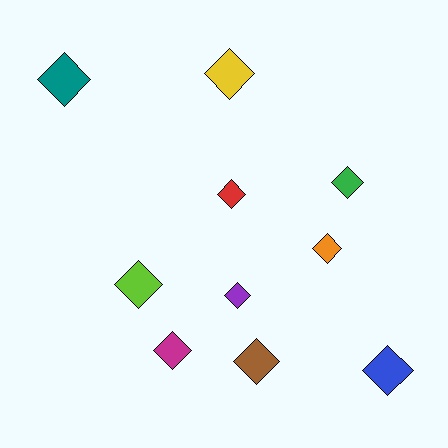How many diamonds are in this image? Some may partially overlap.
There are 10 diamonds.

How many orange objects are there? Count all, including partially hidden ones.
There is 1 orange object.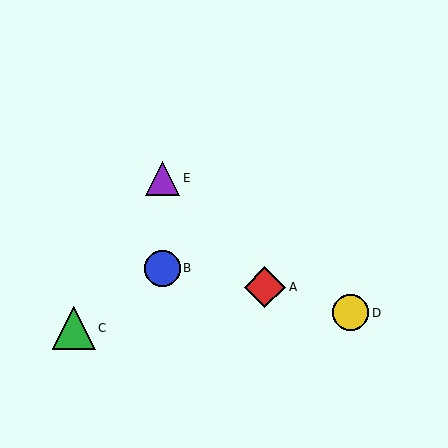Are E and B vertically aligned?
Yes, both are at x≈162.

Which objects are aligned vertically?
Objects B, E are aligned vertically.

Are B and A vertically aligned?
No, B is at x≈162 and A is at x≈265.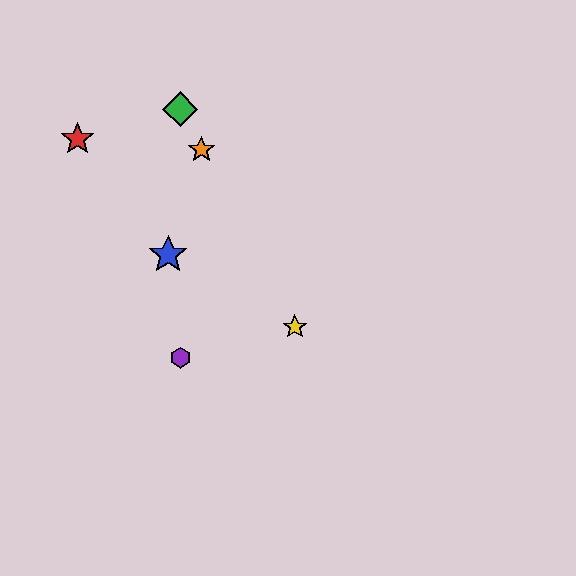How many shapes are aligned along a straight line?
3 shapes (the green diamond, the yellow star, the orange star) are aligned along a straight line.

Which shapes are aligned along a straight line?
The green diamond, the yellow star, the orange star are aligned along a straight line.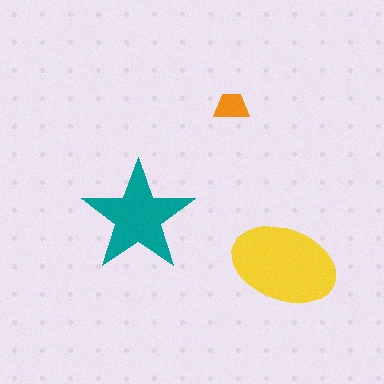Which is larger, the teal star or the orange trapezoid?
The teal star.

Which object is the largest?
The yellow ellipse.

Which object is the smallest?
The orange trapezoid.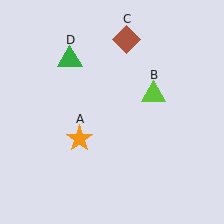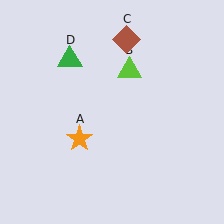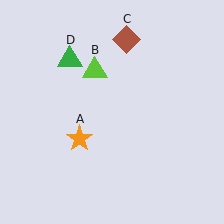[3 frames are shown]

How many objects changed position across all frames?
1 object changed position: lime triangle (object B).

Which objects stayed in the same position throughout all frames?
Orange star (object A) and brown diamond (object C) and green triangle (object D) remained stationary.